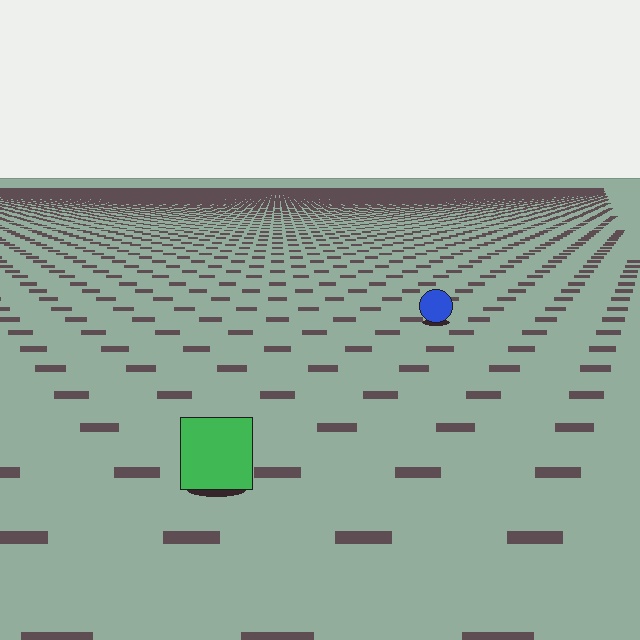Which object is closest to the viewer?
The green square is closest. The texture marks near it are larger and more spread out.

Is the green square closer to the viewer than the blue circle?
Yes. The green square is closer — you can tell from the texture gradient: the ground texture is coarser near it.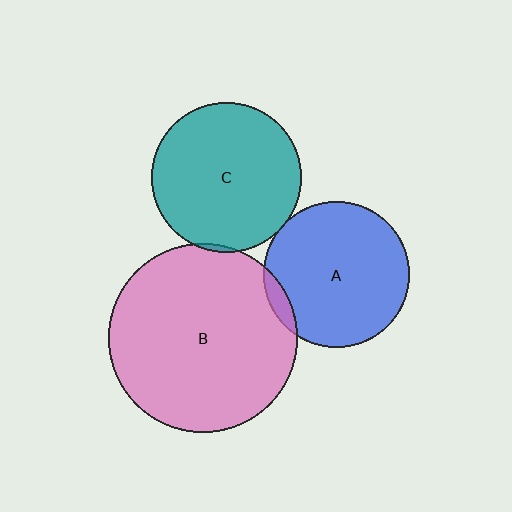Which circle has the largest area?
Circle B (pink).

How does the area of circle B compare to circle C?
Approximately 1.6 times.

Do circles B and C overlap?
Yes.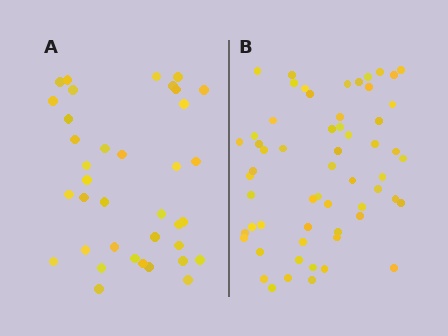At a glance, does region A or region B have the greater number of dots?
Region B (the right region) has more dots.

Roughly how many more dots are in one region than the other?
Region B has approximately 20 more dots than region A.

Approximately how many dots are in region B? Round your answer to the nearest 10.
About 60 dots. (The exact count is 59, which rounds to 60.)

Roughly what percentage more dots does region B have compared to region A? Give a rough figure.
About 60% more.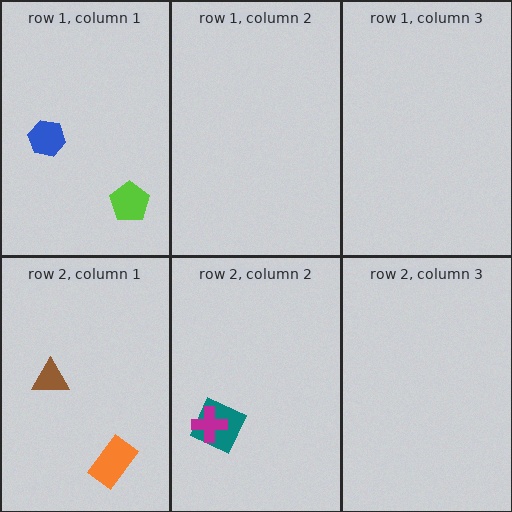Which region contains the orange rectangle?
The row 2, column 1 region.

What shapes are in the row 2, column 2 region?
The teal diamond, the magenta cross.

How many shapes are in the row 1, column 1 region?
2.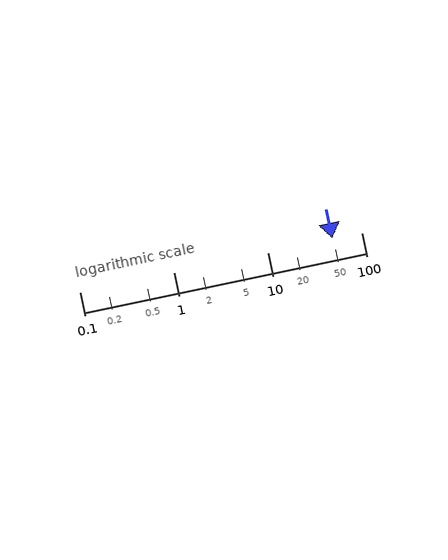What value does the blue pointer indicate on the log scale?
The pointer indicates approximately 49.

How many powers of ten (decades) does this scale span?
The scale spans 3 decades, from 0.1 to 100.